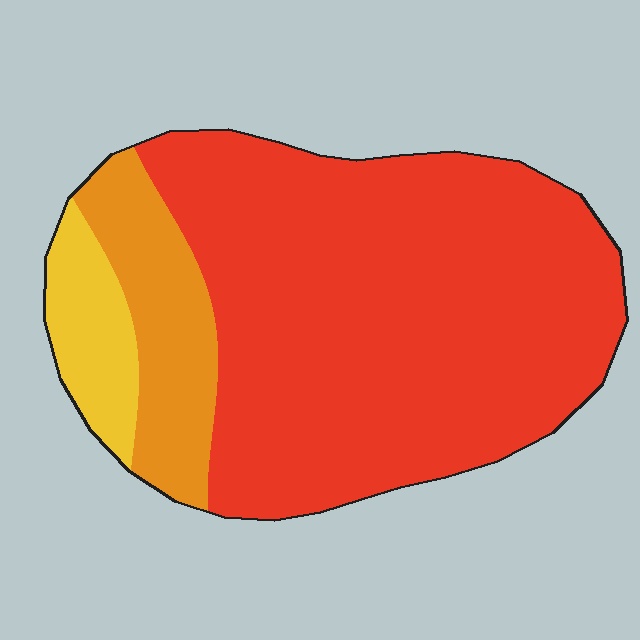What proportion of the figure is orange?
Orange covers 15% of the figure.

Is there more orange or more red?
Red.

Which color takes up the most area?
Red, at roughly 75%.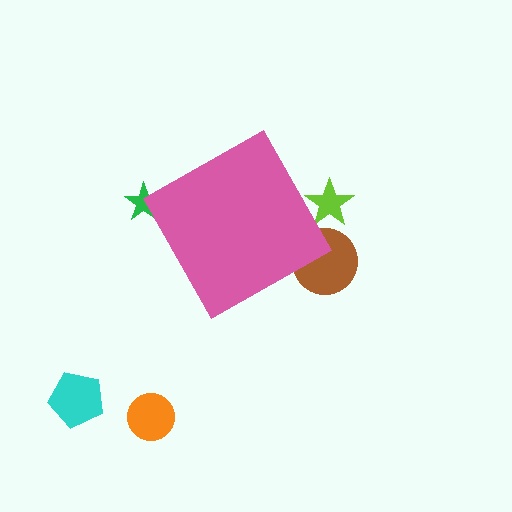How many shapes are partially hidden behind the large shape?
3 shapes are partially hidden.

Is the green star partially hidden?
Yes, the green star is partially hidden behind the pink diamond.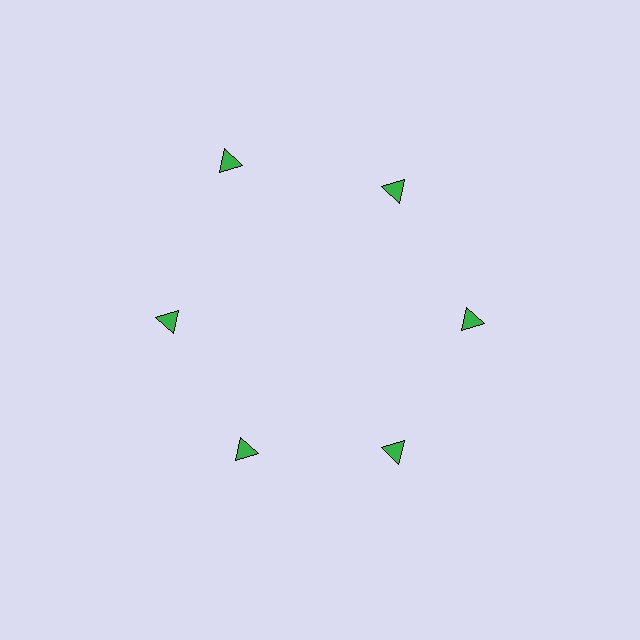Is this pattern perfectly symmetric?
No. The 6 green triangles are arranged in a ring, but one element near the 11 o'clock position is pushed outward from the center, breaking the 6-fold rotational symmetry.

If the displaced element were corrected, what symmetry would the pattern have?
It would have 6-fold rotational symmetry — the pattern would map onto itself every 60 degrees.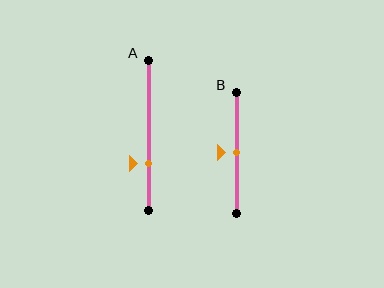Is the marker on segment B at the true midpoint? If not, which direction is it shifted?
Yes, the marker on segment B is at the true midpoint.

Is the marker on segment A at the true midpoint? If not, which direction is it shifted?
No, the marker on segment A is shifted downward by about 19% of the segment length.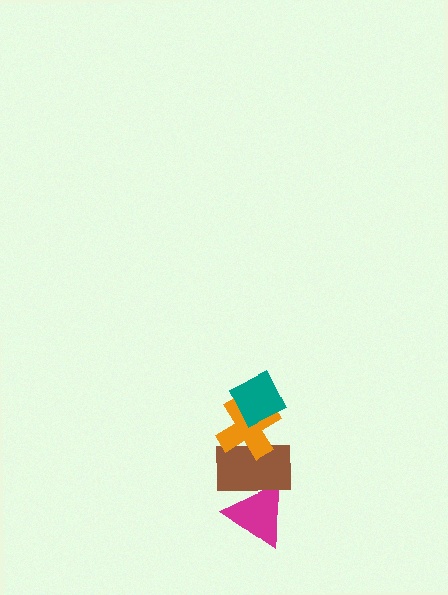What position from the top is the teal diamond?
The teal diamond is 1st from the top.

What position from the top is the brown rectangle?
The brown rectangle is 3rd from the top.